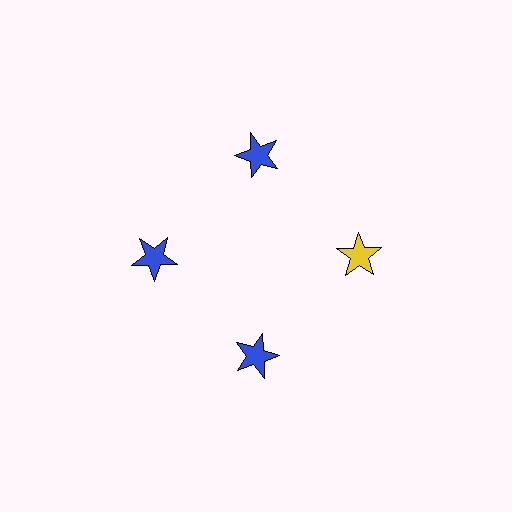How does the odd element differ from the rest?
It has a different color: yellow instead of blue.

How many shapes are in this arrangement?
There are 4 shapes arranged in a ring pattern.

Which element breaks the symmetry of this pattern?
The yellow star at roughly the 3 o'clock position breaks the symmetry. All other shapes are blue stars.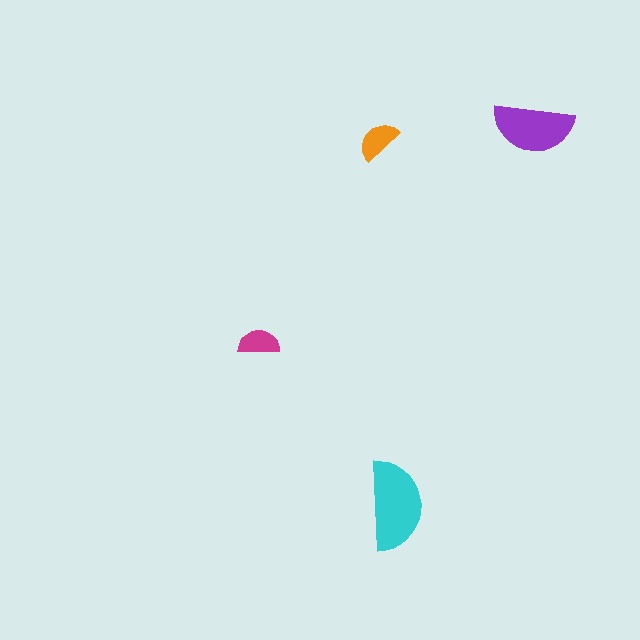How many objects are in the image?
There are 4 objects in the image.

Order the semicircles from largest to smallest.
the cyan one, the purple one, the orange one, the magenta one.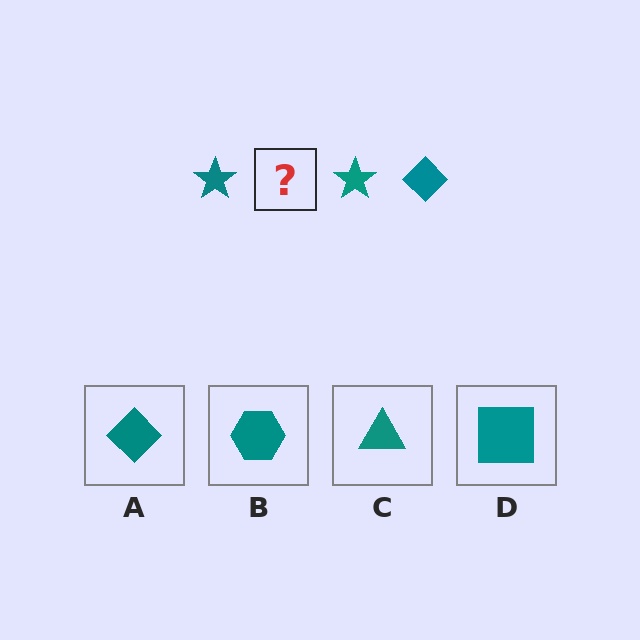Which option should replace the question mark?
Option A.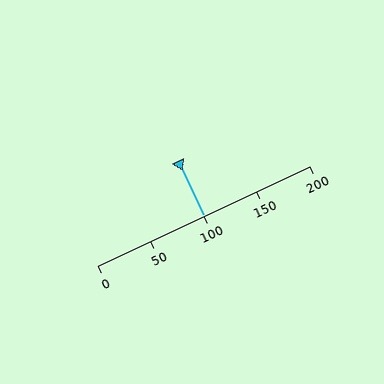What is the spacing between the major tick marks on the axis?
The major ticks are spaced 50 apart.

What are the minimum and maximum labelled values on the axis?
The axis runs from 0 to 200.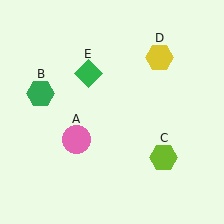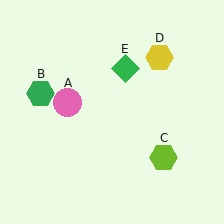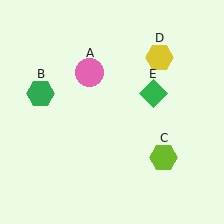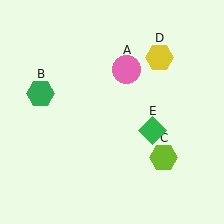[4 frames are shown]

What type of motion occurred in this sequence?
The pink circle (object A), green diamond (object E) rotated clockwise around the center of the scene.